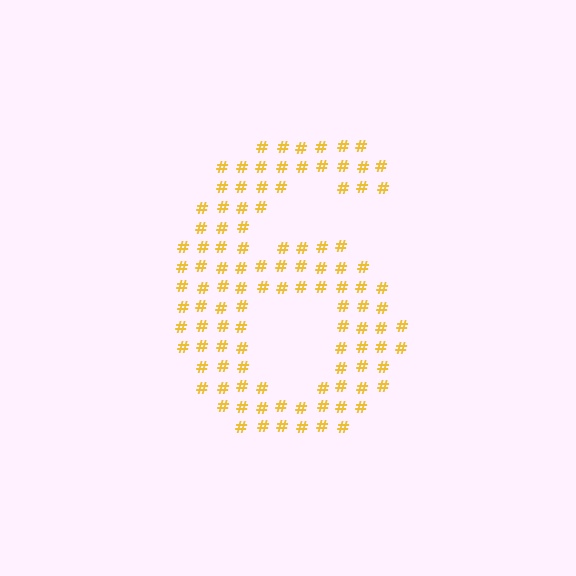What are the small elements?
The small elements are hash symbols.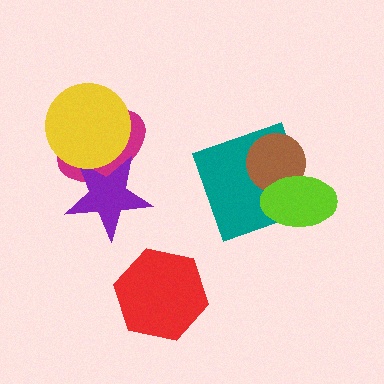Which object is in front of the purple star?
The yellow circle is in front of the purple star.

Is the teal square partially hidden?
Yes, it is partially covered by another shape.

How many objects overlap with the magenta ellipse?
2 objects overlap with the magenta ellipse.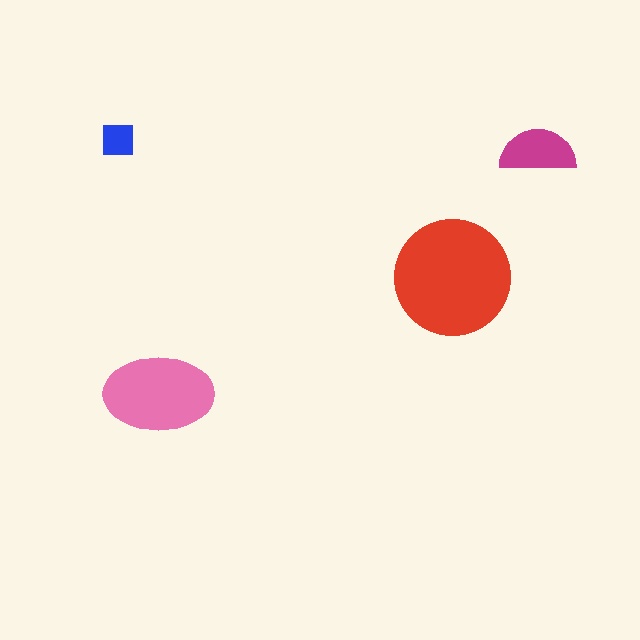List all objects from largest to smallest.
The red circle, the pink ellipse, the magenta semicircle, the blue square.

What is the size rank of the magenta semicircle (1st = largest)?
3rd.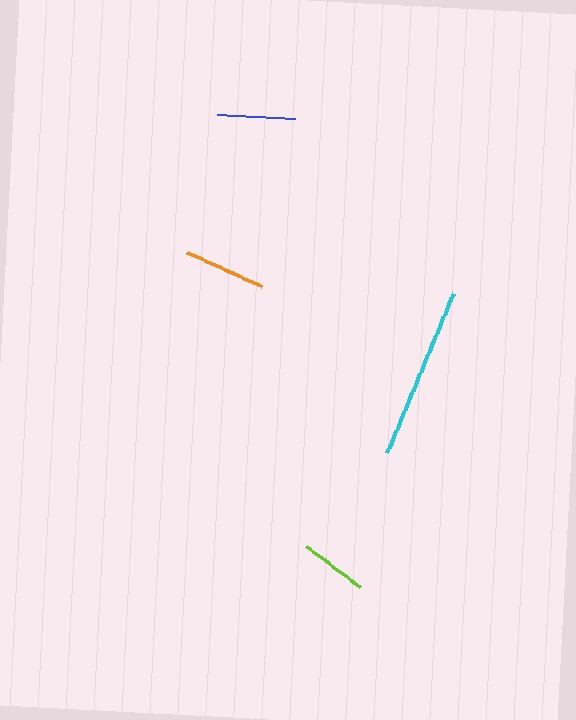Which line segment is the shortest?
The lime line is the shortest at approximately 68 pixels.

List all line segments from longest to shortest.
From longest to shortest: cyan, orange, blue, lime.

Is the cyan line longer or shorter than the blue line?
The cyan line is longer than the blue line.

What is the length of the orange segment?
The orange segment is approximately 82 pixels long.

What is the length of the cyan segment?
The cyan segment is approximately 173 pixels long.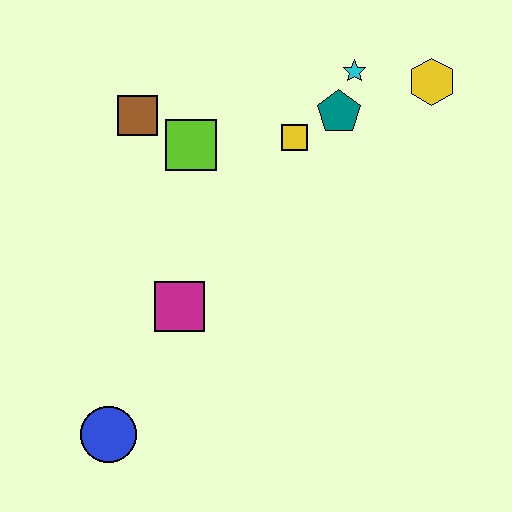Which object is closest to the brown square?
The lime square is closest to the brown square.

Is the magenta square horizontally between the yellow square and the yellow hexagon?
No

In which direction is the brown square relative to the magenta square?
The brown square is above the magenta square.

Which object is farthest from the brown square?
The blue circle is farthest from the brown square.